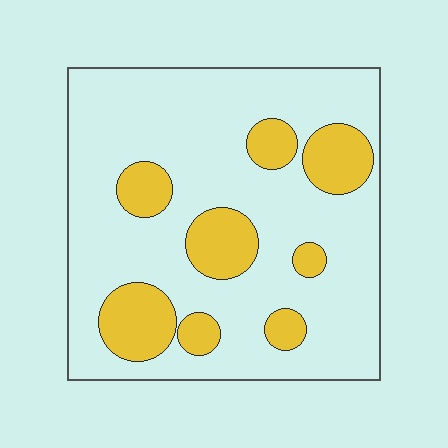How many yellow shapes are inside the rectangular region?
8.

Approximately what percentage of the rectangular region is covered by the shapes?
Approximately 20%.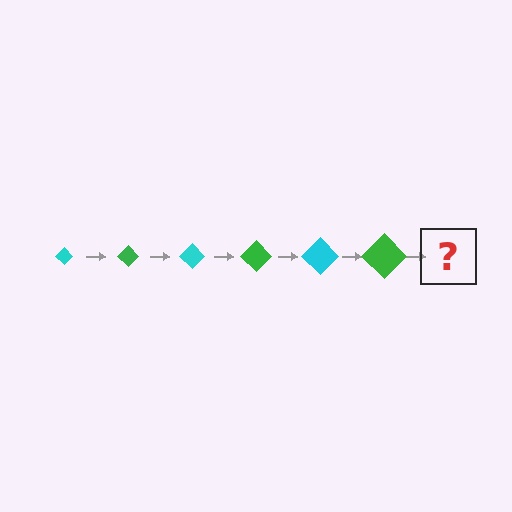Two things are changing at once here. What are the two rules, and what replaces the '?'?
The two rules are that the diamond grows larger each step and the color cycles through cyan and green. The '?' should be a cyan diamond, larger than the previous one.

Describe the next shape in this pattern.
It should be a cyan diamond, larger than the previous one.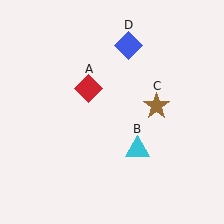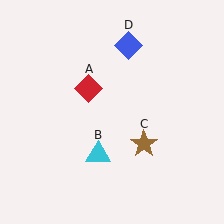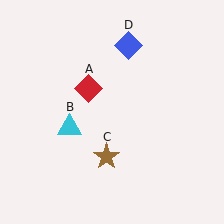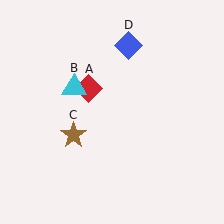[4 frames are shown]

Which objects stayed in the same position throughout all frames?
Red diamond (object A) and blue diamond (object D) remained stationary.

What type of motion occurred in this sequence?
The cyan triangle (object B), brown star (object C) rotated clockwise around the center of the scene.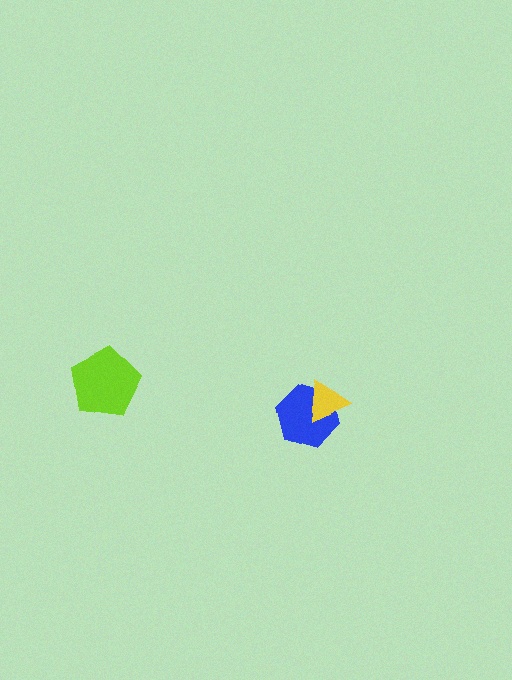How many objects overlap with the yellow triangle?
1 object overlaps with the yellow triangle.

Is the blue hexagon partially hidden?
Yes, it is partially covered by another shape.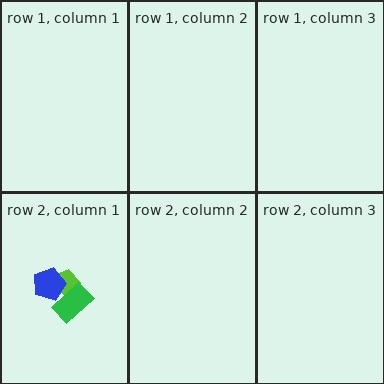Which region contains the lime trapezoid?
The row 2, column 1 region.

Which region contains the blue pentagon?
The row 2, column 1 region.